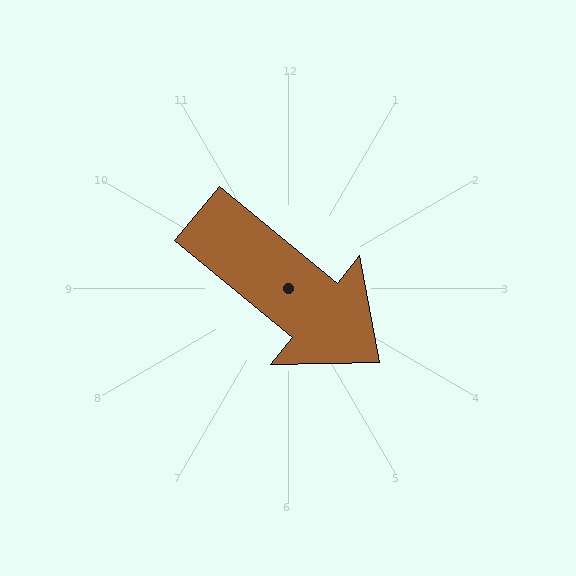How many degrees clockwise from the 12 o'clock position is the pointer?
Approximately 129 degrees.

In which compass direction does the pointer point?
Southeast.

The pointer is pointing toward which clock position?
Roughly 4 o'clock.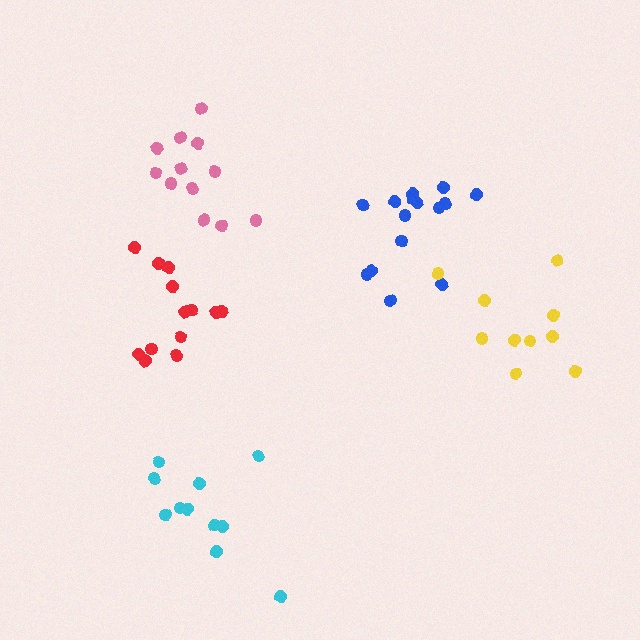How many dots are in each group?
Group 1: 15 dots, Group 2: 10 dots, Group 3: 11 dots, Group 4: 12 dots, Group 5: 13 dots (61 total).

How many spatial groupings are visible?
There are 5 spatial groupings.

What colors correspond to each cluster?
The clusters are colored: blue, yellow, cyan, pink, red.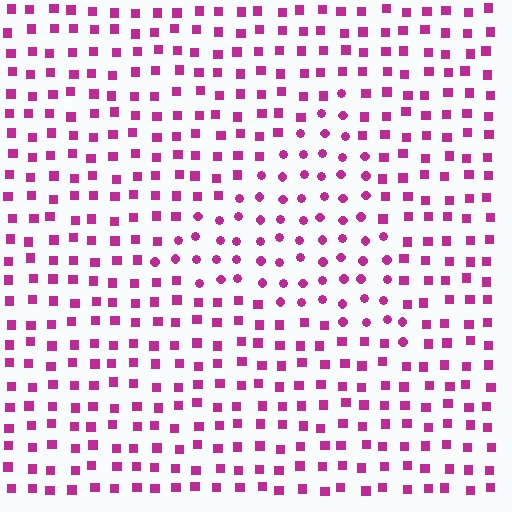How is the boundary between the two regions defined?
The boundary is defined by a change in element shape: circles inside vs. squares outside. All elements share the same color and spacing.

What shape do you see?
I see a triangle.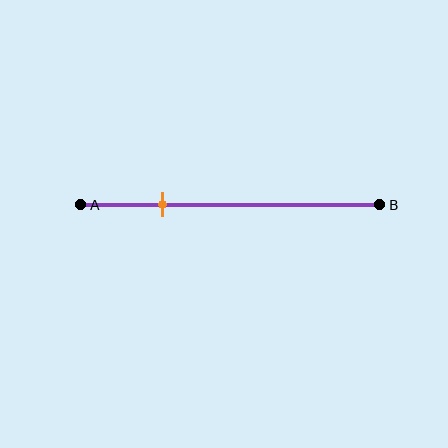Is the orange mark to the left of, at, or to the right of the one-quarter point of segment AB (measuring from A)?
The orange mark is approximately at the one-quarter point of segment AB.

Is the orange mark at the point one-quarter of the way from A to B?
Yes, the mark is approximately at the one-quarter point.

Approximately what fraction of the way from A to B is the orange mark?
The orange mark is approximately 25% of the way from A to B.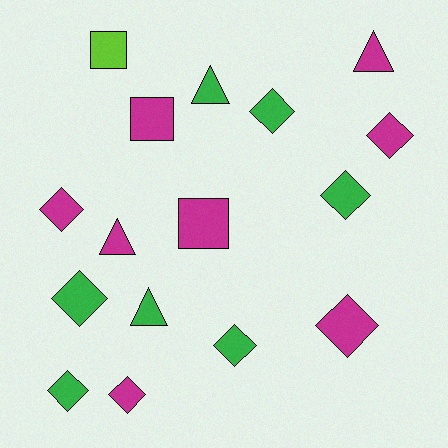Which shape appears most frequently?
Diamond, with 9 objects.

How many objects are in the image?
There are 16 objects.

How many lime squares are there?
There is 1 lime square.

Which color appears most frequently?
Magenta, with 8 objects.